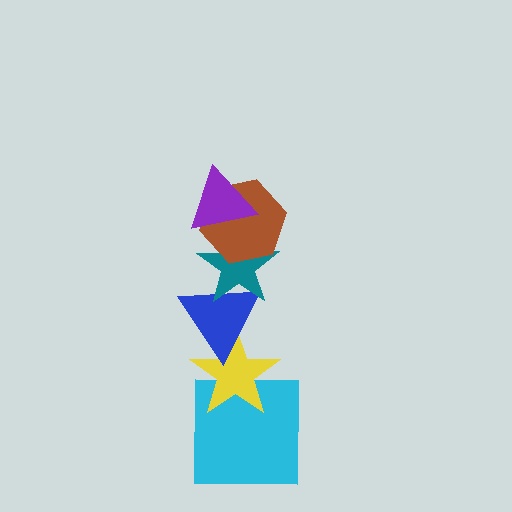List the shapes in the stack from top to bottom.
From top to bottom: the purple triangle, the brown hexagon, the teal star, the blue triangle, the yellow star, the cyan square.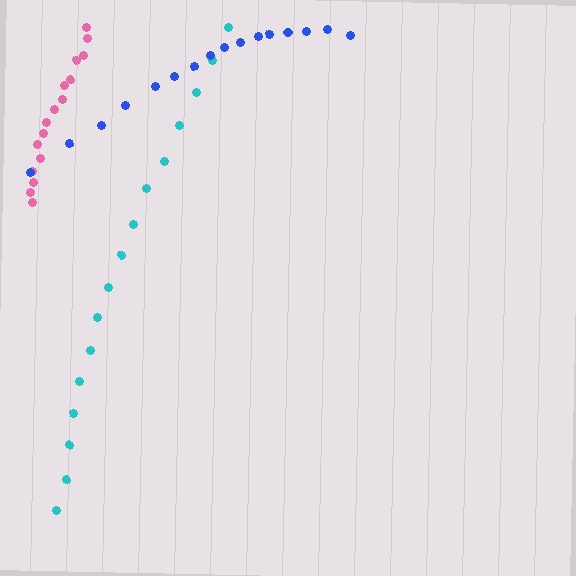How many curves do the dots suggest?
There are 3 distinct paths.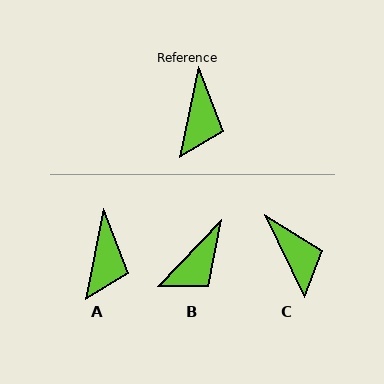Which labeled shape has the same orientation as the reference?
A.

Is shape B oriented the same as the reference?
No, it is off by about 32 degrees.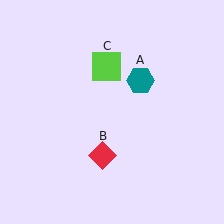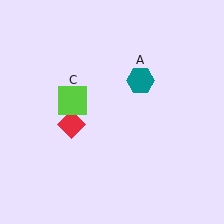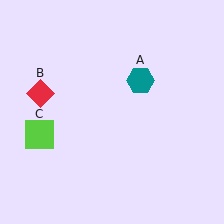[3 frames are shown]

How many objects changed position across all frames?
2 objects changed position: red diamond (object B), lime square (object C).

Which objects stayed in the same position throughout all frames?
Teal hexagon (object A) remained stationary.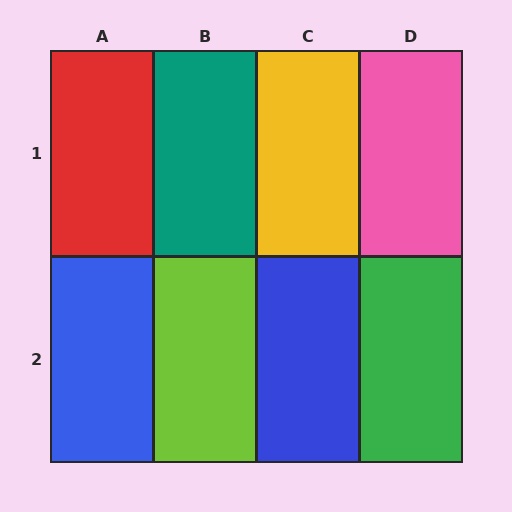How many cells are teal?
1 cell is teal.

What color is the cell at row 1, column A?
Red.